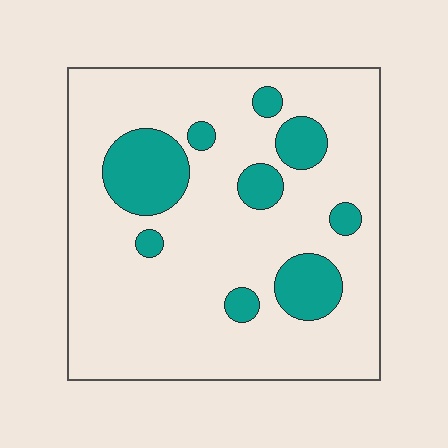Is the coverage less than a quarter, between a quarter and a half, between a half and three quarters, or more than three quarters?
Less than a quarter.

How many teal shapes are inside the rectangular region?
9.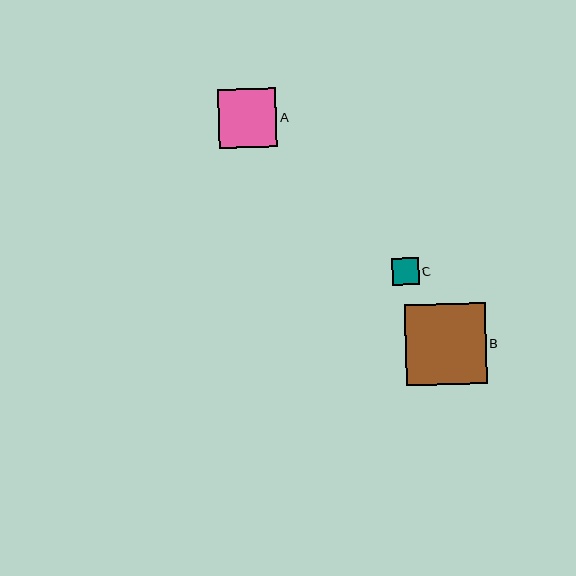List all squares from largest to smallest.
From largest to smallest: B, A, C.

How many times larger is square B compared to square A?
Square B is approximately 1.4 times the size of square A.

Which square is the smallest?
Square C is the smallest with a size of approximately 27 pixels.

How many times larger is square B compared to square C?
Square B is approximately 3.0 times the size of square C.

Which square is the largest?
Square B is the largest with a size of approximately 81 pixels.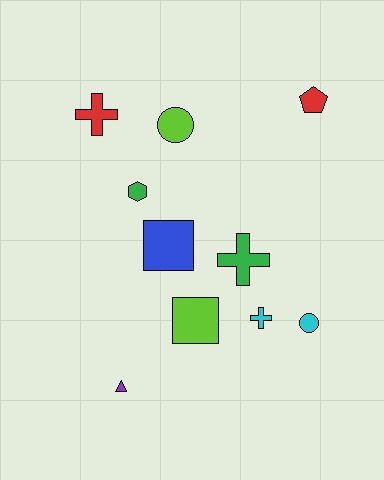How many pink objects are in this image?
There are no pink objects.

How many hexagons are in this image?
There is 1 hexagon.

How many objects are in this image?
There are 10 objects.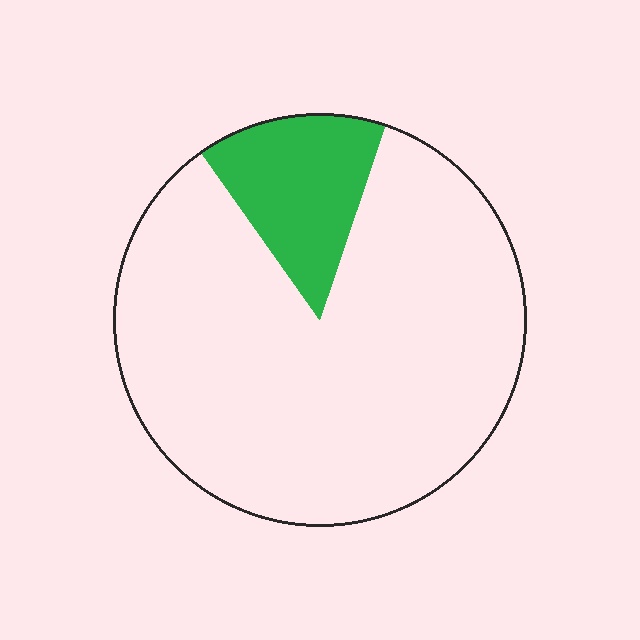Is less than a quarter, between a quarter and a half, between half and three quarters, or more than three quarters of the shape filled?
Less than a quarter.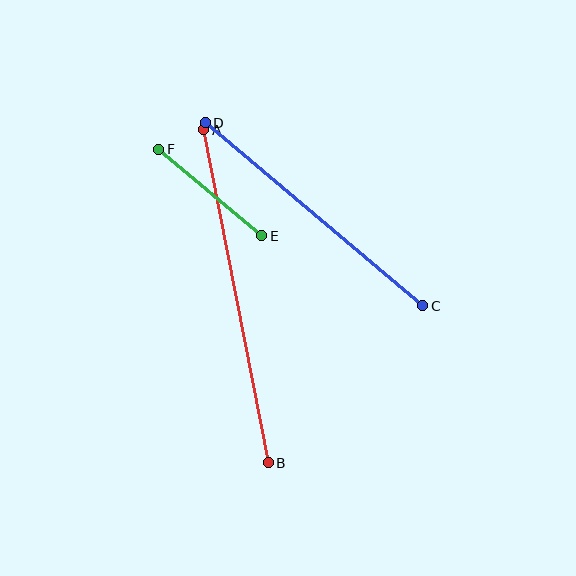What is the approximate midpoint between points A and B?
The midpoint is at approximately (236, 296) pixels.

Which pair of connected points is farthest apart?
Points A and B are farthest apart.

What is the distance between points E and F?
The distance is approximately 135 pixels.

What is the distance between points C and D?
The distance is approximately 284 pixels.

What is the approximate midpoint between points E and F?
The midpoint is at approximately (210, 192) pixels.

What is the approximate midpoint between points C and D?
The midpoint is at approximately (314, 214) pixels.